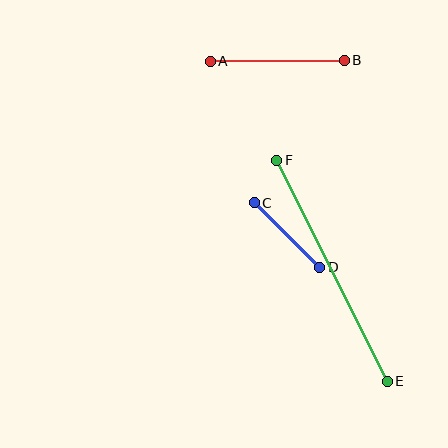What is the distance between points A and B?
The distance is approximately 134 pixels.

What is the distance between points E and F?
The distance is approximately 247 pixels.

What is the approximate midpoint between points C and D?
The midpoint is at approximately (287, 235) pixels.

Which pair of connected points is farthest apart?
Points E and F are farthest apart.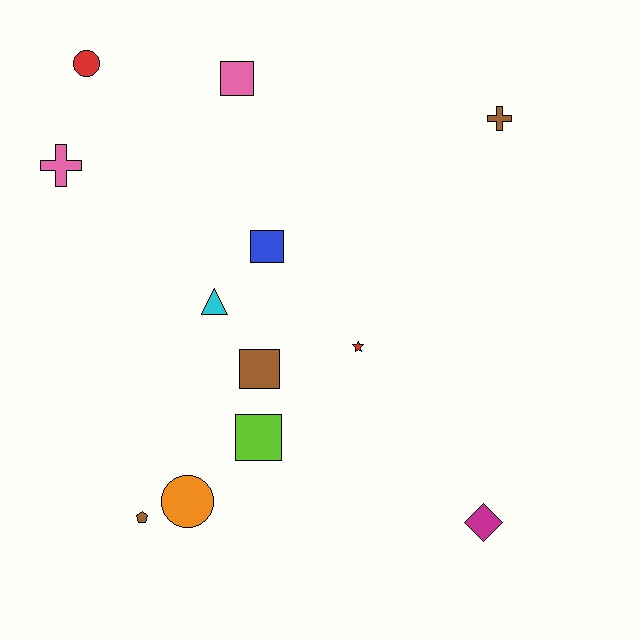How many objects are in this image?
There are 12 objects.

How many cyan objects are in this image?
There is 1 cyan object.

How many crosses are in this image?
There are 2 crosses.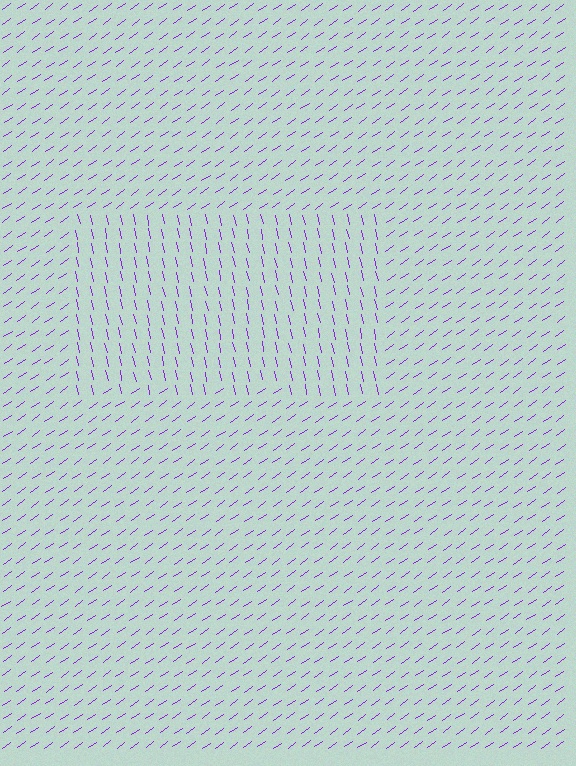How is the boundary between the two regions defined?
The boundary is defined purely by a change in line orientation (approximately 67 degrees difference). All lines are the same color and thickness.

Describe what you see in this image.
The image is filled with small purple line segments. A rectangle region in the image has lines oriented differently from the surrounding lines, creating a visible texture boundary.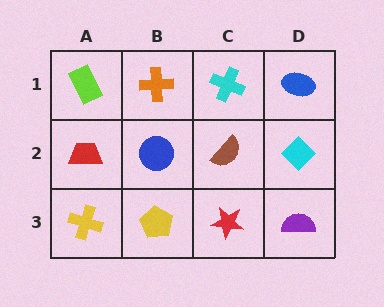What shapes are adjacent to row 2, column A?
A lime rectangle (row 1, column A), a yellow cross (row 3, column A), a blue circle (row 2, column B).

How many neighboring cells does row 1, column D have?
2.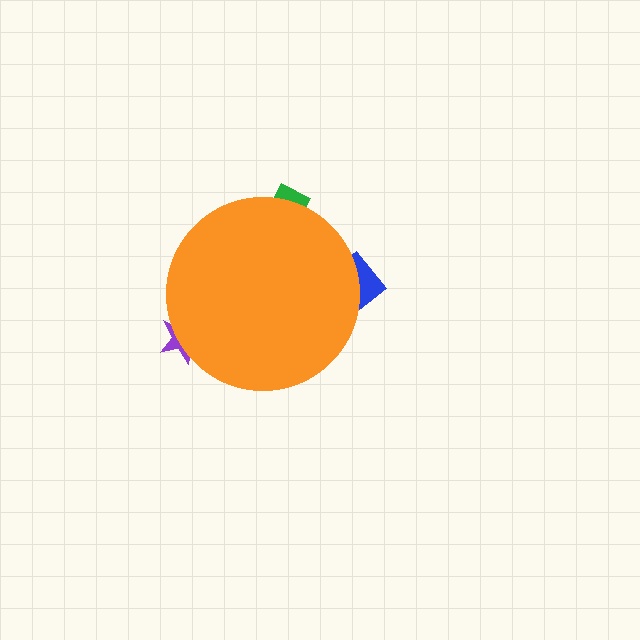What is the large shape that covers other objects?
An orange circle.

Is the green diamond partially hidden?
Yes, the green diamond is partially hidden behind the orange circle.